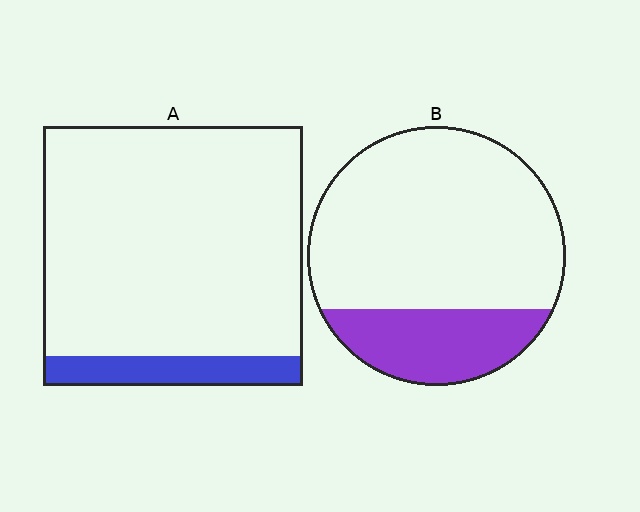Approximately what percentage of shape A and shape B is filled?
A is approximately 10% and B is approximately 25%.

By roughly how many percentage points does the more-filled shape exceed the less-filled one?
By roughly 15 percentage points (B over A).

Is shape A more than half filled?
No.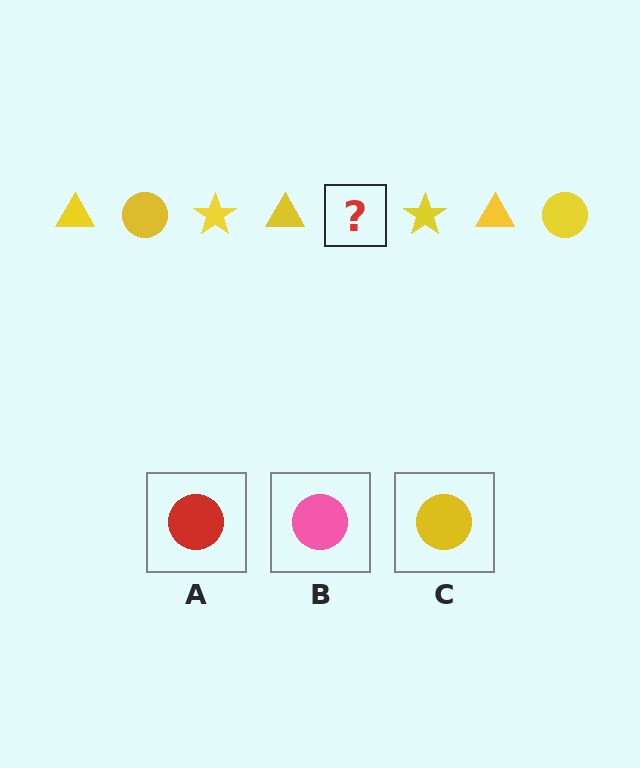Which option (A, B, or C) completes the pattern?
C.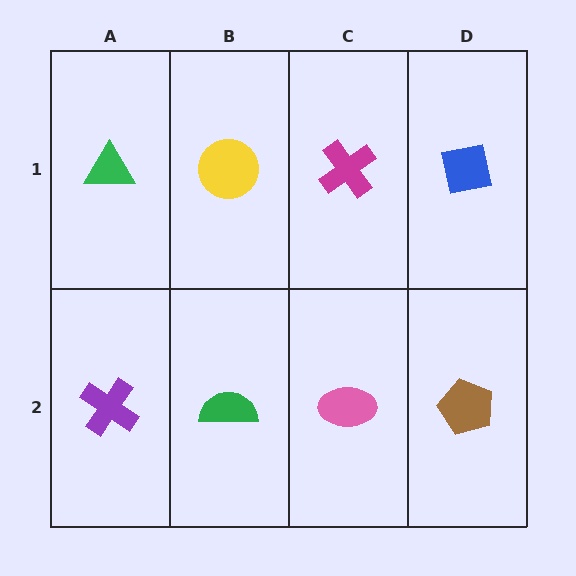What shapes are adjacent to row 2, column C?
A magenta cross (row 1, column C), a green semicircle (row 2, column B), a brown pentagon (row 2, column D).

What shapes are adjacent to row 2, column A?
A green triangle (row 1, column A), a green semicircle (row 2, column B).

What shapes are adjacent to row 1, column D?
A brown pentagon (row 2, column D), a magenta cross (row 1, column C).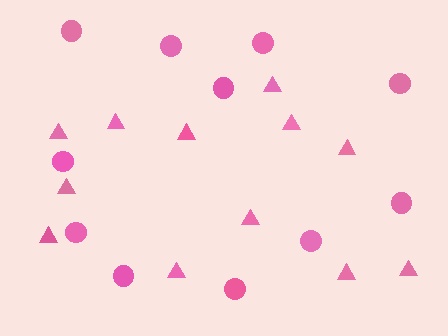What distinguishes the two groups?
There are 2 groups: one group of triangles (12) and one group of circles (11).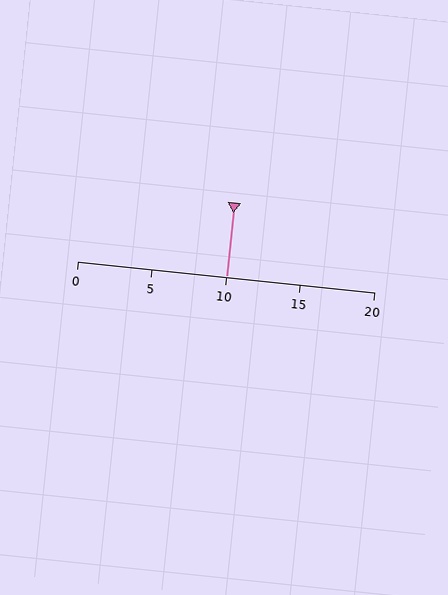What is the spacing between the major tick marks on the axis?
The major ticks are spaced 5 apart.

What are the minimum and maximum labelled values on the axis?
The axis runs from 0 to 20.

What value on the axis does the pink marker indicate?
The marker indicates approximately 10.